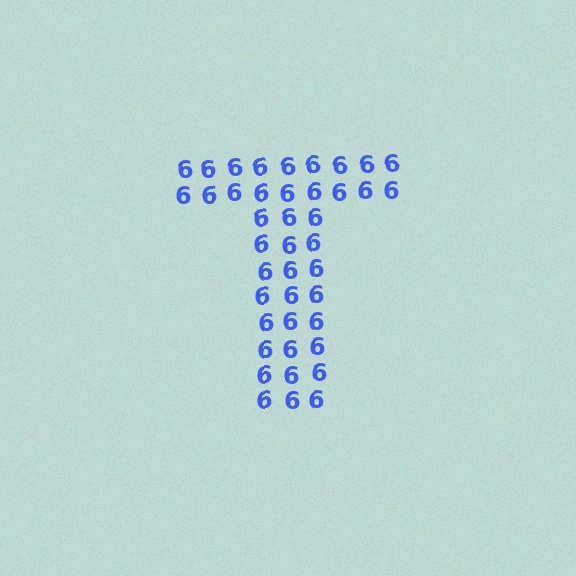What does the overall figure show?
The overall figure shows the letter T.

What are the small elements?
The small elements are digit 6's.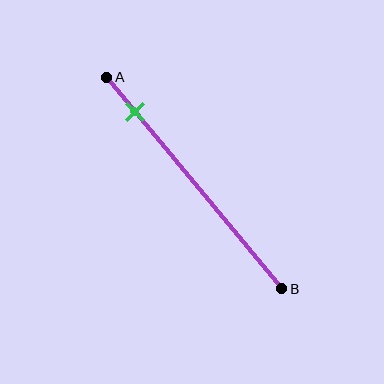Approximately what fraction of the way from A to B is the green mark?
The green mark is approximately 15% of the way from A to B.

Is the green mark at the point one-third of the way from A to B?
No, the mark is at about 15% from A, not at the 33% one-third point.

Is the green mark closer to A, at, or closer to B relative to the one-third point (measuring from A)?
The green mark is closer to point A than the one-third point of segment AB.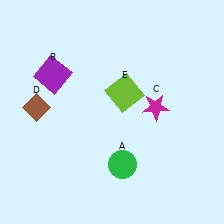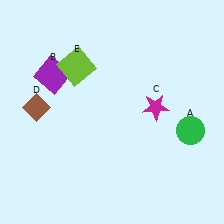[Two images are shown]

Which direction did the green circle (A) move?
The green circle (A) moved right.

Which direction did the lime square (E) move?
The lime square (E) moved left.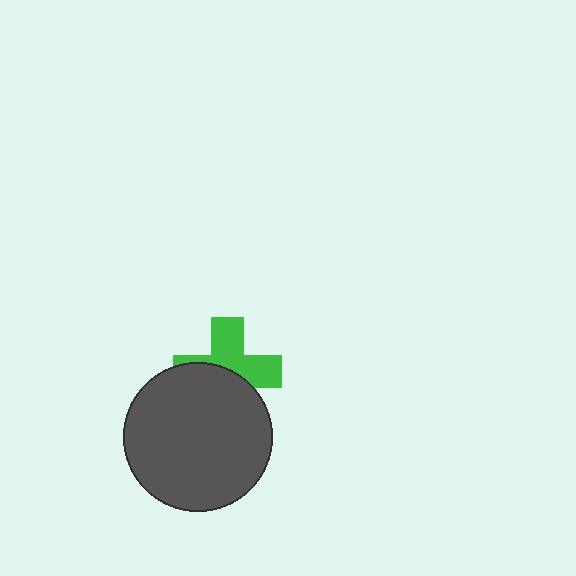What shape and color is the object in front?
The object in front is a dark gray circle.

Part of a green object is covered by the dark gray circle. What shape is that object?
It is a cross.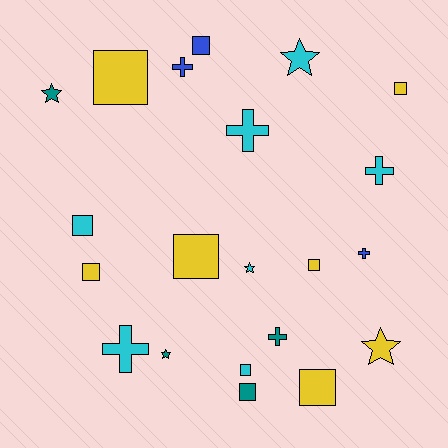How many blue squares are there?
There is 1 blue square.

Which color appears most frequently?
Yellow, with 7 objects.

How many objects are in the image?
There are 21 objects.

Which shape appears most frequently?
Square, with 10 objects.